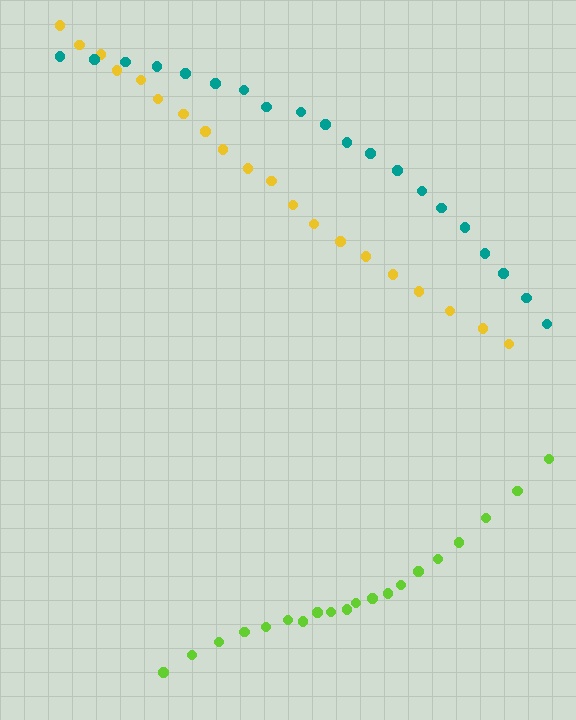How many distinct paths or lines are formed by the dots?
There are 3 distinct paths.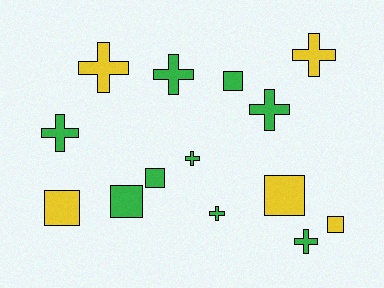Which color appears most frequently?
Green, with 9 objects.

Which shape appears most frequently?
Cross, with 8 objects.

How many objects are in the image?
There are 14 objects.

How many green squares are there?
There are 3 green squares.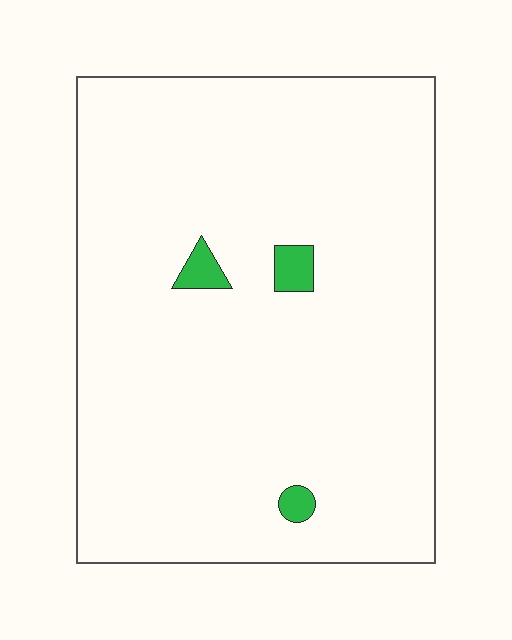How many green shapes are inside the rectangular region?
3.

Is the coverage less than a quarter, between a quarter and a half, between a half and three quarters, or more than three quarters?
Less than a quarter.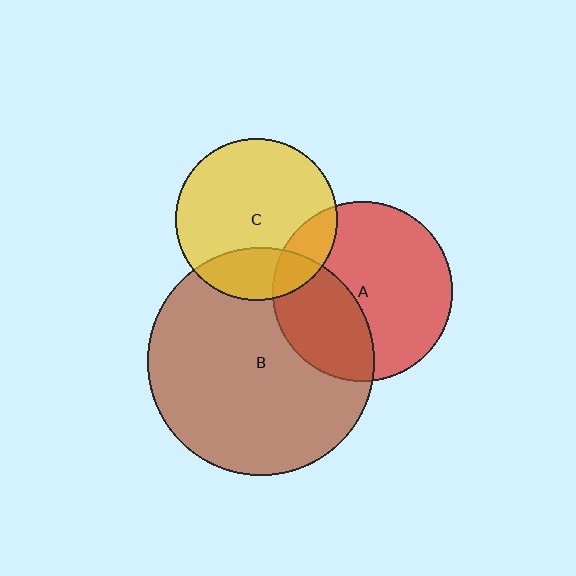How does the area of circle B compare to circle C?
Approximately 2.0 times.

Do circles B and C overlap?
Yes.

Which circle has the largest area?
Circle B (brown).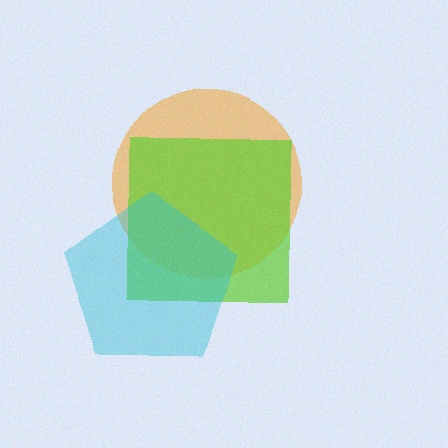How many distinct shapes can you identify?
There are 3 distinct shapes: an orange circle, a lime square, a cyan pentagon.